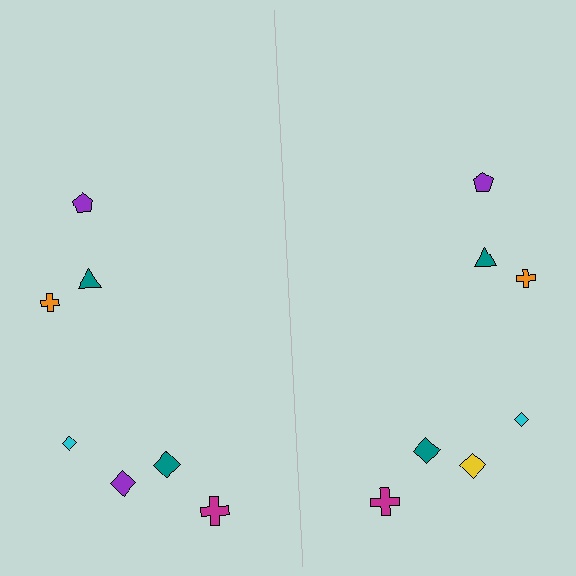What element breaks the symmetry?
The yellow diamond on the right side breaks the symmetry — its mirror counterpart is purple.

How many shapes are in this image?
There are 14 shapes in this image.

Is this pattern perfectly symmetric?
No, the pattern is not perfectly symmetric. The yellow diamond on the right side breaks the symmetry — its mirror counterpart is purple.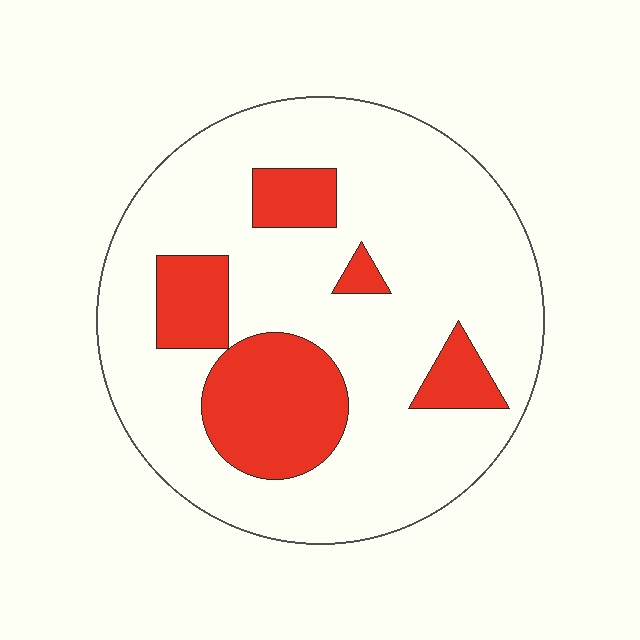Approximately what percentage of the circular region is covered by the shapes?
Approximately 20%.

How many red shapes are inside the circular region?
5.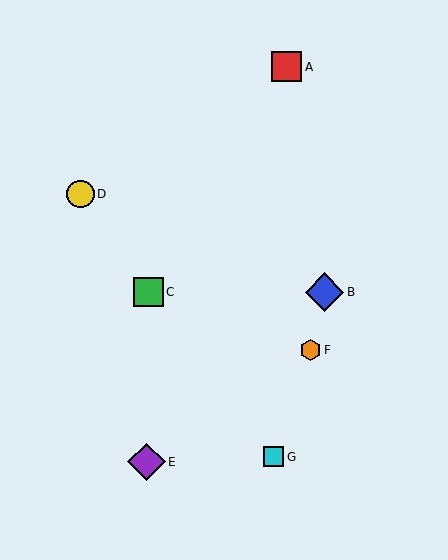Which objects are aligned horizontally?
Objects B, C are aligned horizontally.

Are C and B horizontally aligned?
Yes, both are at y≈292.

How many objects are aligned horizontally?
2 objects (B, C) are aligned horizontally.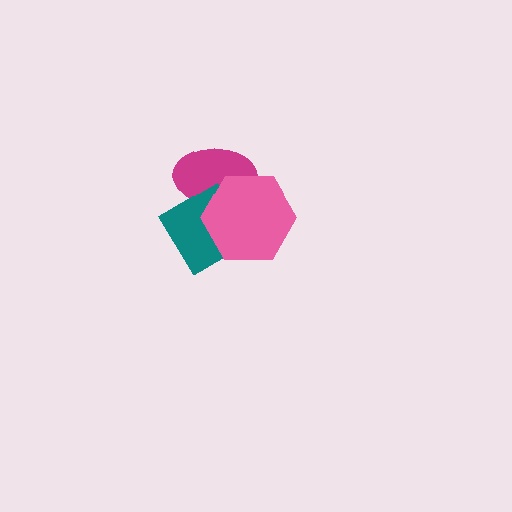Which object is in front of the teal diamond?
The pink hexagon is in front of the teal diamond.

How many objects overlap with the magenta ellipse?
2 objects overlap with the magenta ellipse.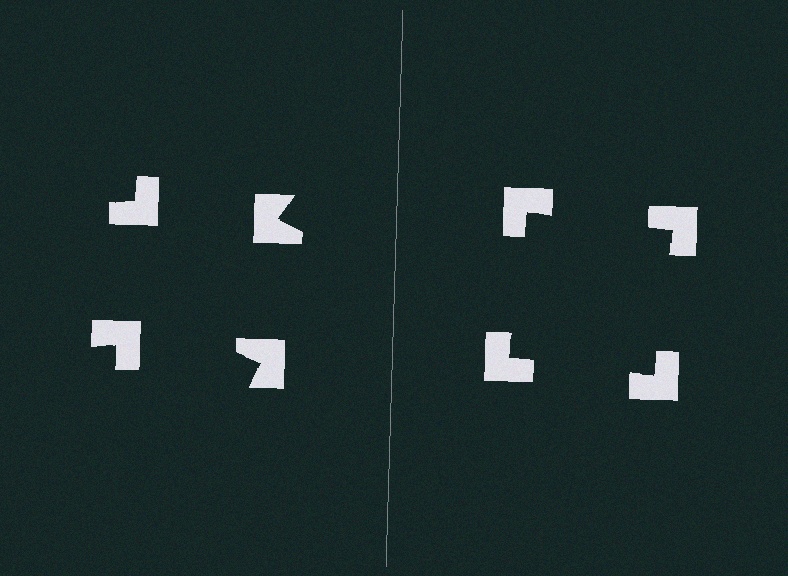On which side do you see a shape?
An illusory square appears on the right side. On the left side the wedge cuts are rotated, so no coherent shape forms.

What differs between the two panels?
The notched squares are positioned identically on both sides; only the wedge orientations differ. On the right they align to a square; on the left they are misaligned.